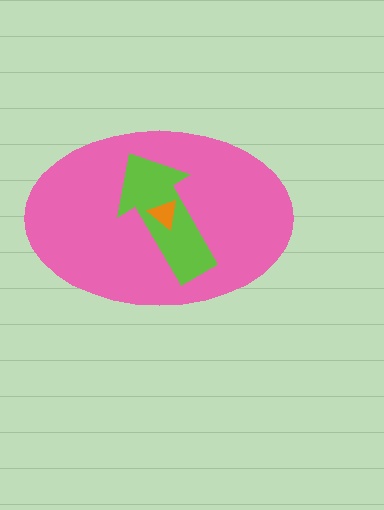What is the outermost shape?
The pink ellipse.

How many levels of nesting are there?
3.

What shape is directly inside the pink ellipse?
The lime arrow.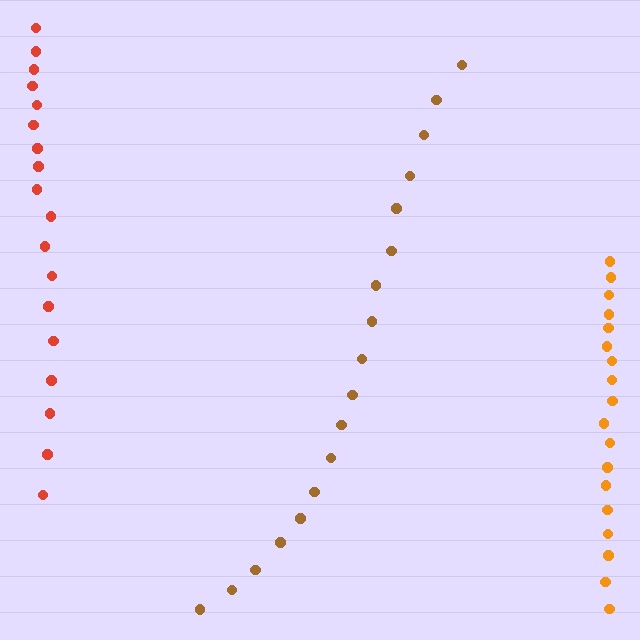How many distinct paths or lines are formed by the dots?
There are 3 distinct paths.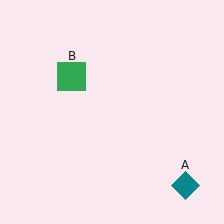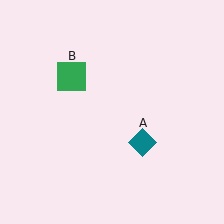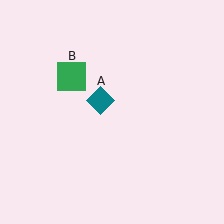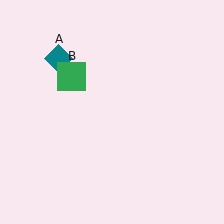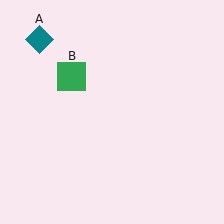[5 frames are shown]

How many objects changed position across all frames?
1 object changed position: teal diamond (object A).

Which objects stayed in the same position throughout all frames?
Green square (object B) remained stationary.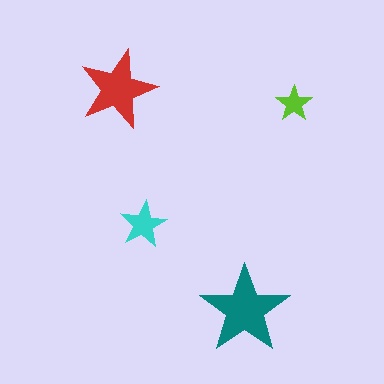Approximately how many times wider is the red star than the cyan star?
About 1.5 times wider.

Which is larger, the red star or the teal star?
The teal one.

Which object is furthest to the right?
The lime star is rightmost.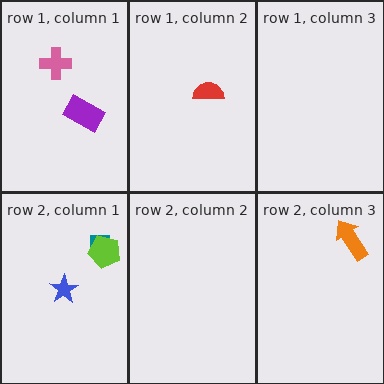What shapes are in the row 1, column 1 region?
The purple rectangle, the pink cross.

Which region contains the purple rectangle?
The row 1, column 1 region.